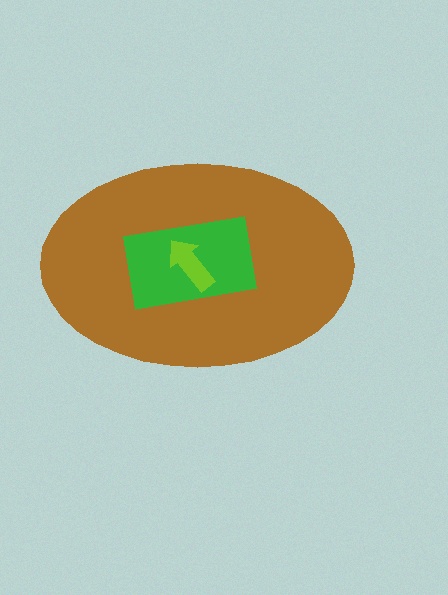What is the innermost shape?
The lime arrow.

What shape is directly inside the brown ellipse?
The green rectangle.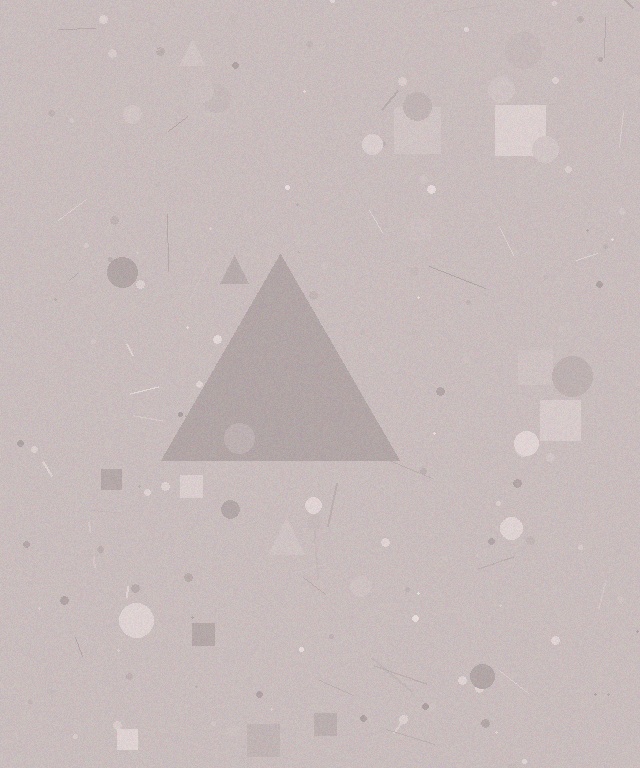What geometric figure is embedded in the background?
A triangle is embedded in the background.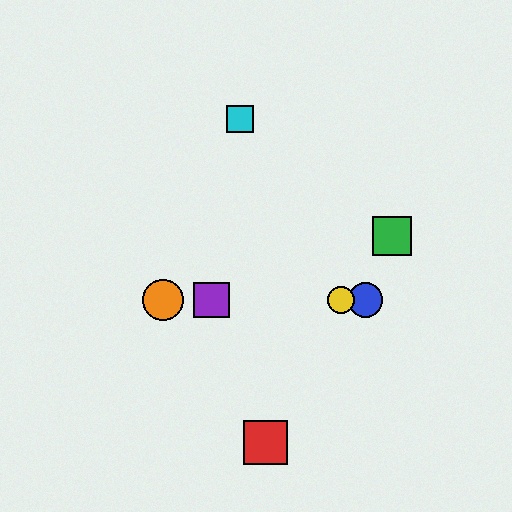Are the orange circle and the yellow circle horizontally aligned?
Yes, both are at y≈300.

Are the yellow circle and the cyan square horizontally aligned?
No, the yellow circle is at y≈300 and the cyan square is at y≈119.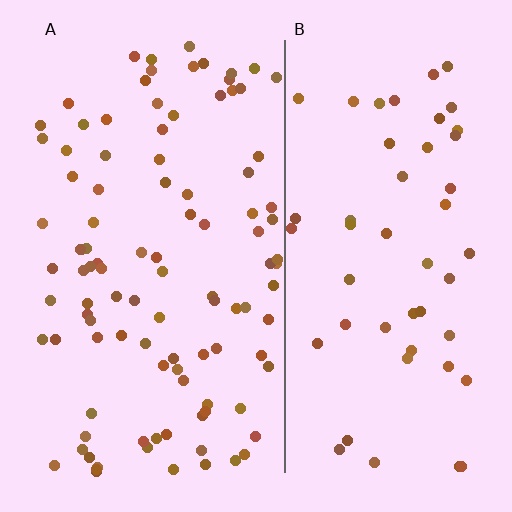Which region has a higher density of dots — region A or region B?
A (the left).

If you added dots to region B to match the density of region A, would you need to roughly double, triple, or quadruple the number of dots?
Approximately double.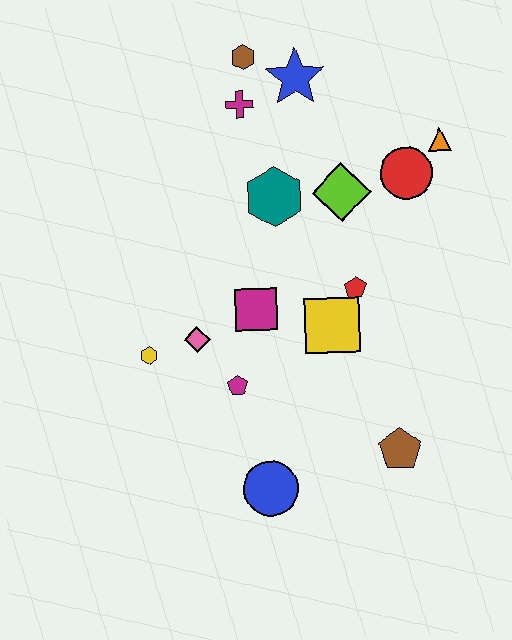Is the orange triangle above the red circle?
Yes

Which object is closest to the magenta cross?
The brown hexagon is closest to the magenta cross.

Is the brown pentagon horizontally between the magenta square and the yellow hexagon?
No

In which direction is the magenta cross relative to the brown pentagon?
The magenta cross is above the brown pentagon.